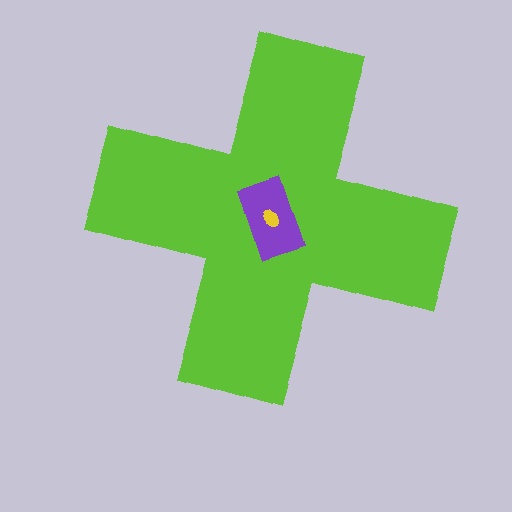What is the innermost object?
The yellow ellipse.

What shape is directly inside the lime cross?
The purple rectangle.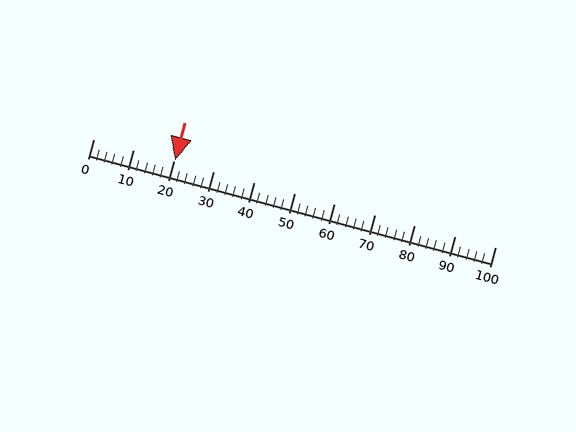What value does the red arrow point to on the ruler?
The red arrow points to approximately 20.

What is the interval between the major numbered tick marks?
The major tick marks are spaced 10 units apart.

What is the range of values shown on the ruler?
The ruler shows values from 0 to 100.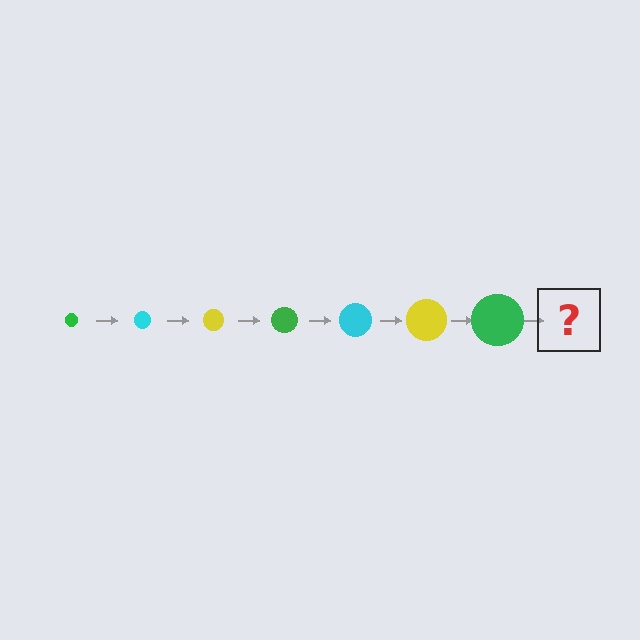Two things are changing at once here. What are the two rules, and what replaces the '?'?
The two rules are that the circle grows larger each step and the color cycles through green, cyan, and yellow. The '?' should be a cyan circle, larger than the previous one.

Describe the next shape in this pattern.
It should be a cyan circle, larger than the previous one.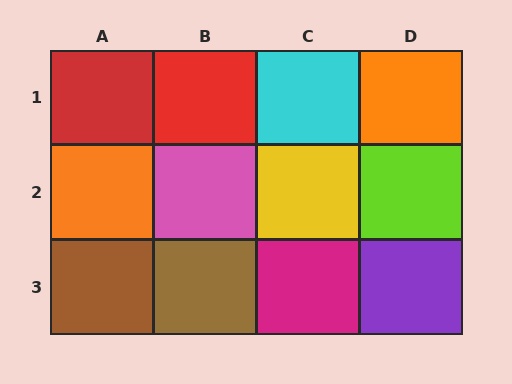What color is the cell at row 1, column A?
Red.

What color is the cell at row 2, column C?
Yellow.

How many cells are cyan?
1 cell is cyan.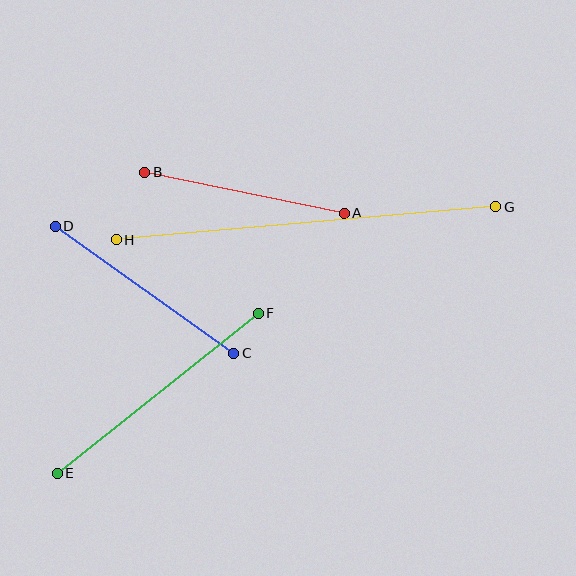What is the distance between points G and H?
The distance is approximately 381 pixels.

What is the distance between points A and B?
The distance is approximately 203 pixels.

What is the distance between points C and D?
The distance is approximately 219 pixels.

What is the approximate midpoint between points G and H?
The midpoint is at approximately (306, 223) pixels.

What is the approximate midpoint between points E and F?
The midpoint is at approximately (158, 393) pixels.